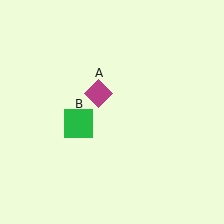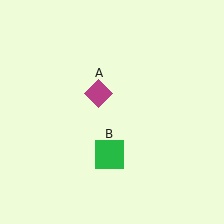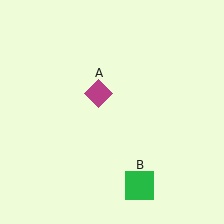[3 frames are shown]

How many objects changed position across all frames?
1 object changed position: green square (object B).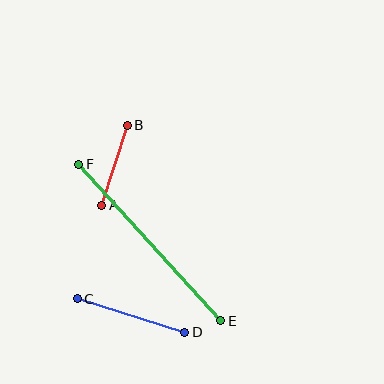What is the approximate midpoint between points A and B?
The midpoint is at approximately (115, 165) pixels.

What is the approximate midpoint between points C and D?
The midpoint is at approximately (131, 316) pixels.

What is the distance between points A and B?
The distance is approximately 84 pixels.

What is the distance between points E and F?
The distance is approximately 212 pixels.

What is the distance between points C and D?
The distance is approximately 113 pixels.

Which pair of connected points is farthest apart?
Points E and F are farthest apart.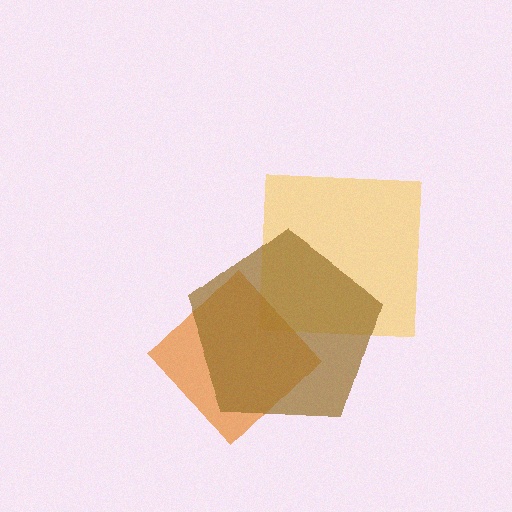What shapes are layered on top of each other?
The layered shapes are: a yellow square, an orange diamond, a brown pentagon.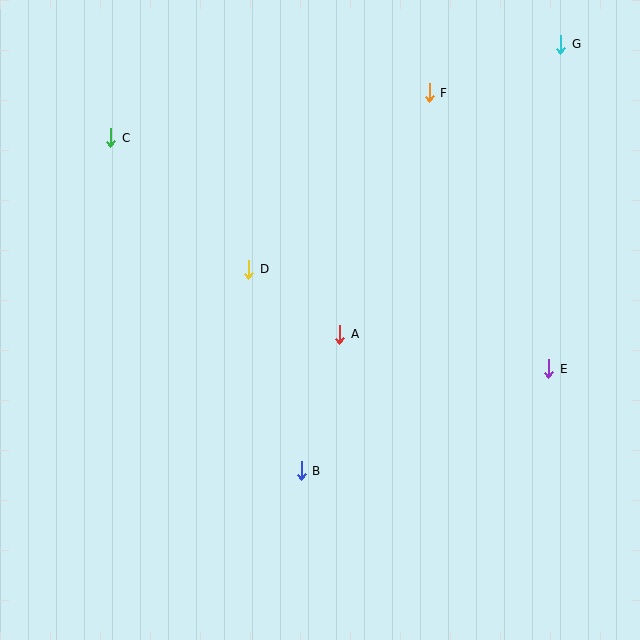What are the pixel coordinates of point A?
Point A is at (340, 334).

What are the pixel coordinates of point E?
Point E is at (549, 369).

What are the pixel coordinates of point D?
Point D is at (249, 269).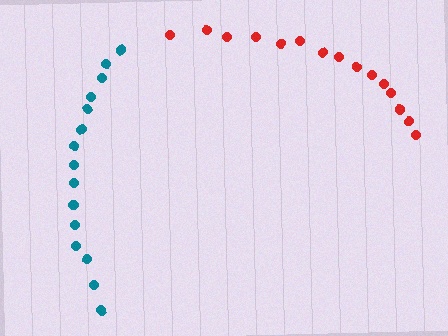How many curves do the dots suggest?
There are 2 distinct paths.